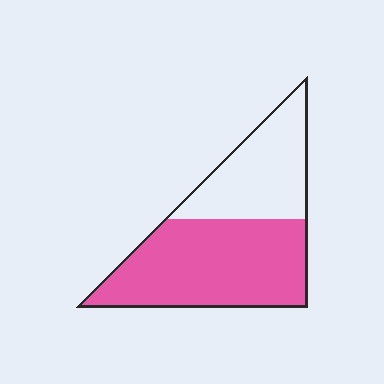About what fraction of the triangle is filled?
About five eighths (5/8).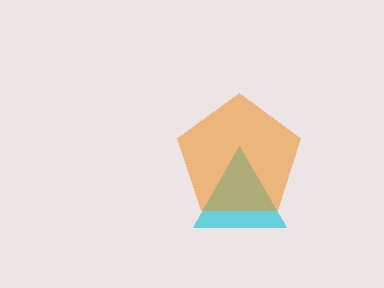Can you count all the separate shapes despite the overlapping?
Yes, there are 2 separate shapes.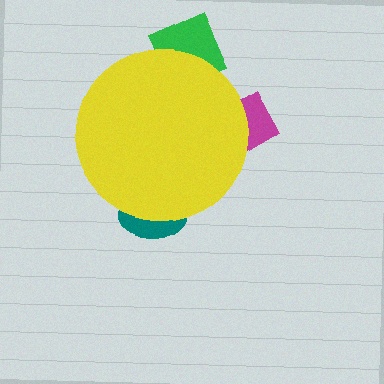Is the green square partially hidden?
Yes, the green square is partially hidden behind the yellow circle.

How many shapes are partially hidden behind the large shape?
3 shapes are partially hidden.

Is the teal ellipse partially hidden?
Yes, the teal ellipse is partially hidden behind the yellow circle.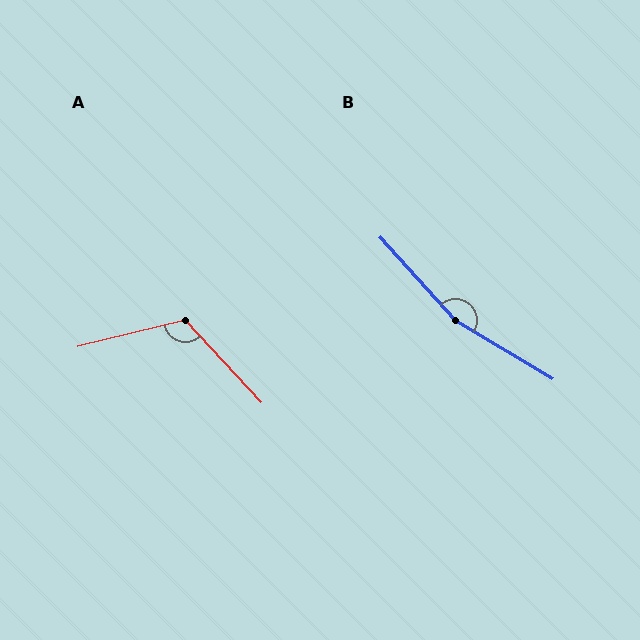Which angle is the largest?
B, at approximately 163 degrees.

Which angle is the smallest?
A, at approximately 119 degrees.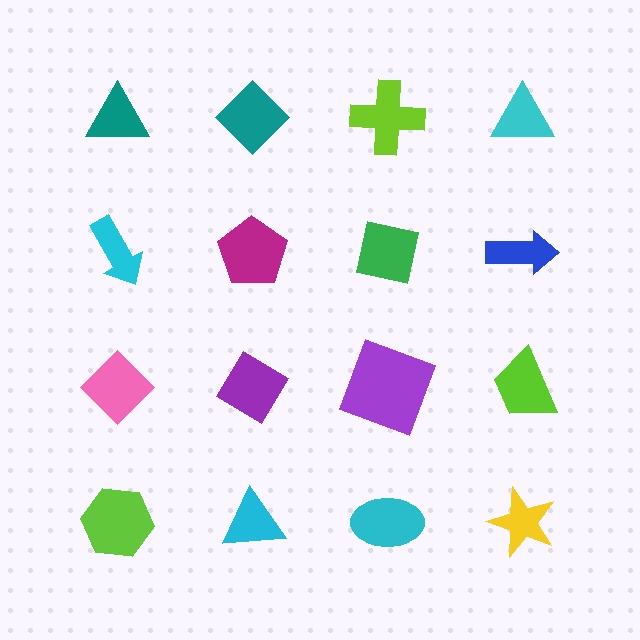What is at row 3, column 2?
A purple diamond.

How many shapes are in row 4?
4 shapes.